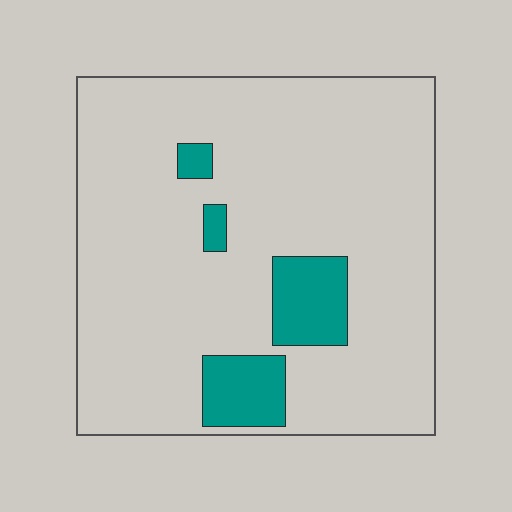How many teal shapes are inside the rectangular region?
4.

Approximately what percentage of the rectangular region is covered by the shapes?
Approximately 10%.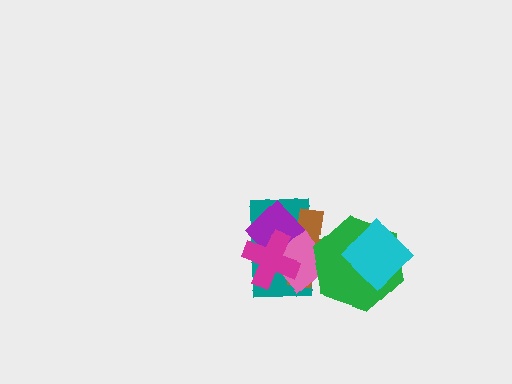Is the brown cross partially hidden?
Yes, it is partially covered by another shape.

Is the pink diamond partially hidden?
Yes, it is partially covered by another shape.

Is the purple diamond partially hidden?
Yes, it is partially covered by another shape.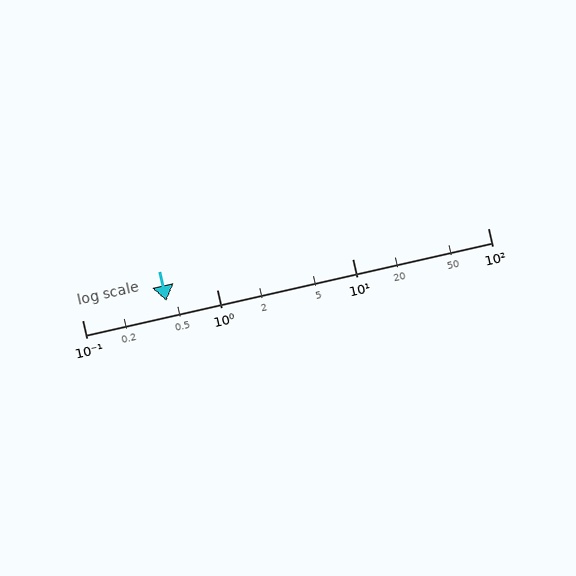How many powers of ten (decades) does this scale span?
The scale spans 3 decades, from 0.1 to 100.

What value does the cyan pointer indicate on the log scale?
The pointer indicates approximately 0.42.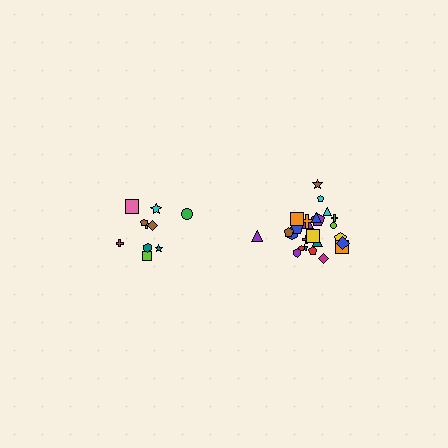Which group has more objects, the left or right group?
The right group.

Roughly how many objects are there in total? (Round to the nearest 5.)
Roughly 35 objects in total.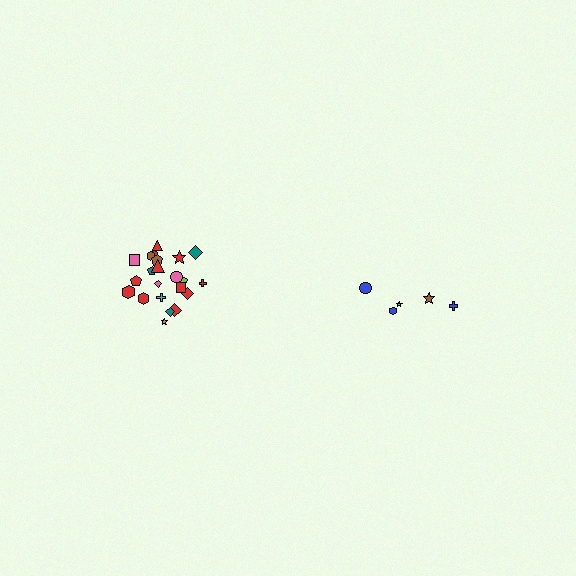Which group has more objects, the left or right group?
The left group.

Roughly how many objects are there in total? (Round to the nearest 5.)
Roughly 25 objects in total.